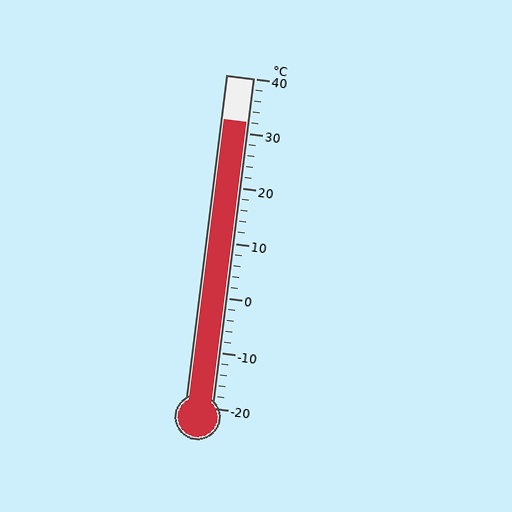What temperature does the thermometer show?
The thermometer shows approximately 32°C.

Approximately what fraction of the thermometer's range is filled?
The thermometer is filled to approximately 85% of its range.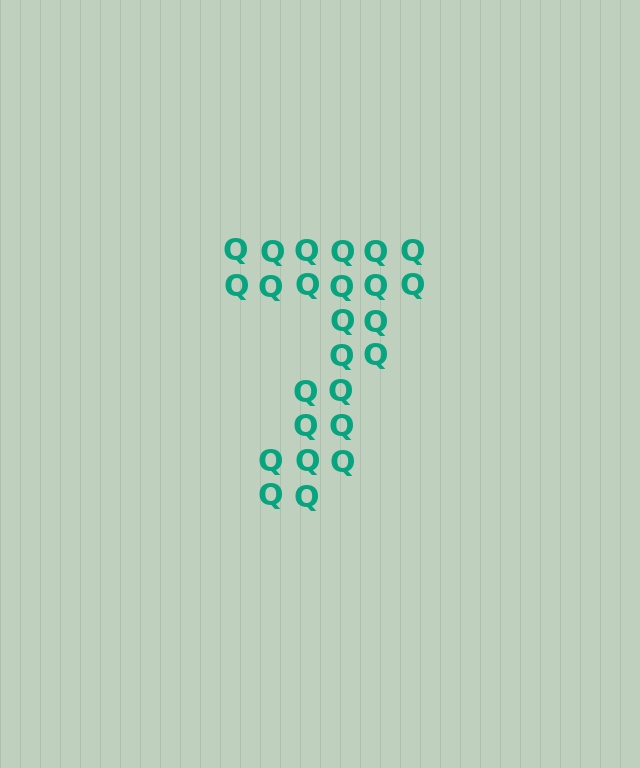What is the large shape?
The large shape is the digit 7.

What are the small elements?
The small elements are letter Q's.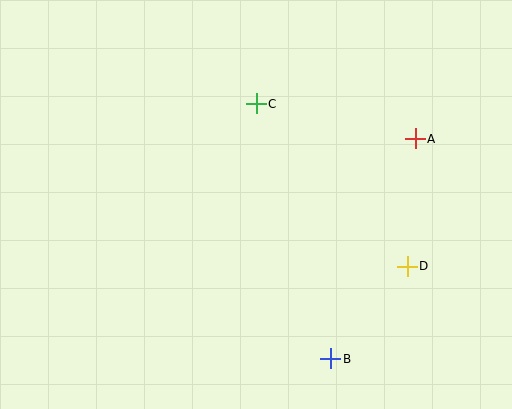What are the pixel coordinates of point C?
Point C is at (256, 104).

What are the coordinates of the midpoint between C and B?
The midpoint between C and B is at (294, 231).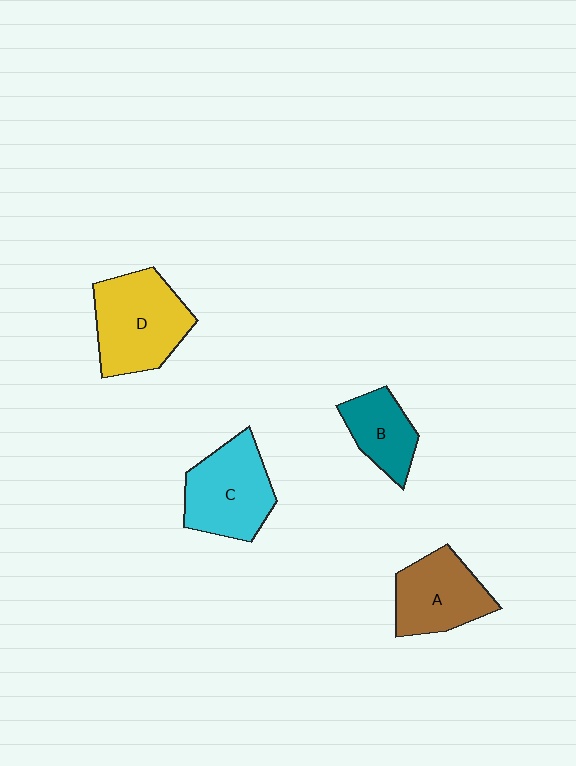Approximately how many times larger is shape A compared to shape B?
Approximately 1.4 times.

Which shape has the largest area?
Shape D (yellow).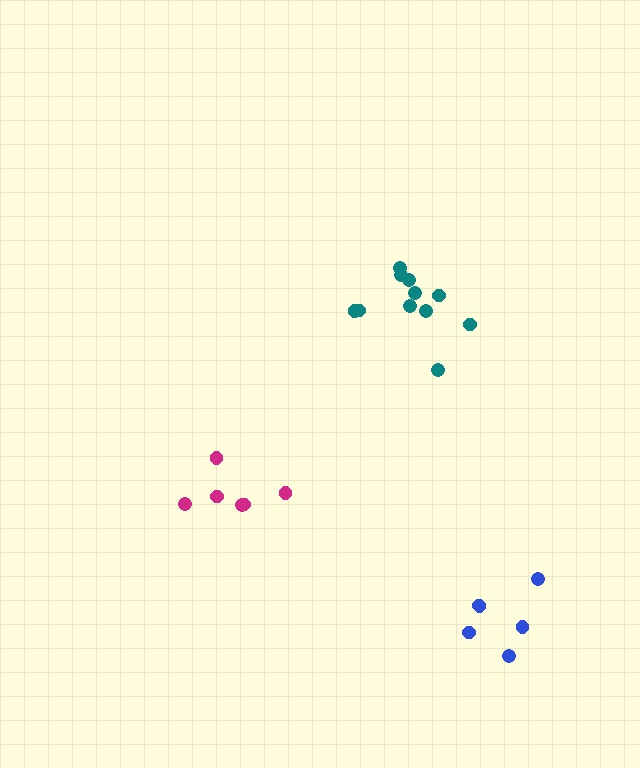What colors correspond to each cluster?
The clusters are colored: magenta, blue, teal.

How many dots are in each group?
Group 1: 6 dots, Group 2: 6 dots, Group 3: 11 dots (23 total).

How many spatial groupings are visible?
There are 3 spatial groupings.